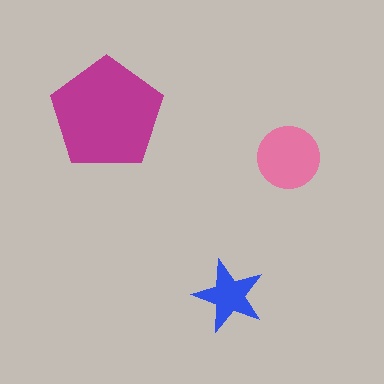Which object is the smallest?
The blue star.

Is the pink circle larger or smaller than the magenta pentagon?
Smaller.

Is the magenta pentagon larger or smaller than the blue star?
Larger.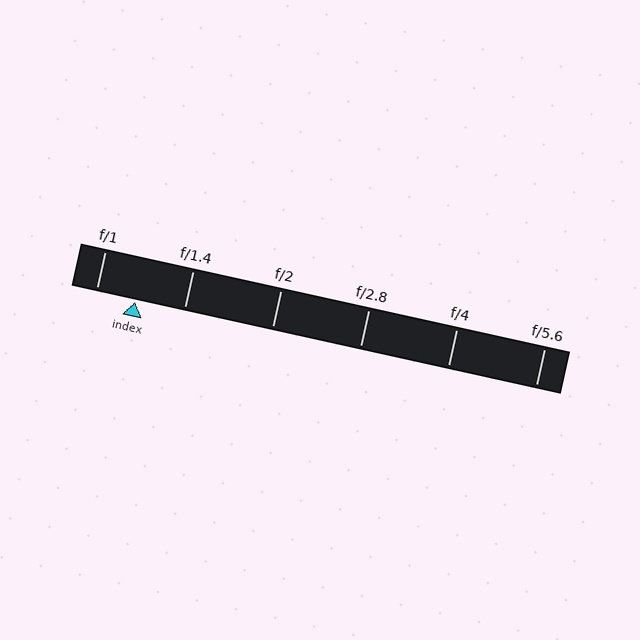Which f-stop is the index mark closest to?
The index mark is closest to f/1.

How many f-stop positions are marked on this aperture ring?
There are 6 f-stop positions marked.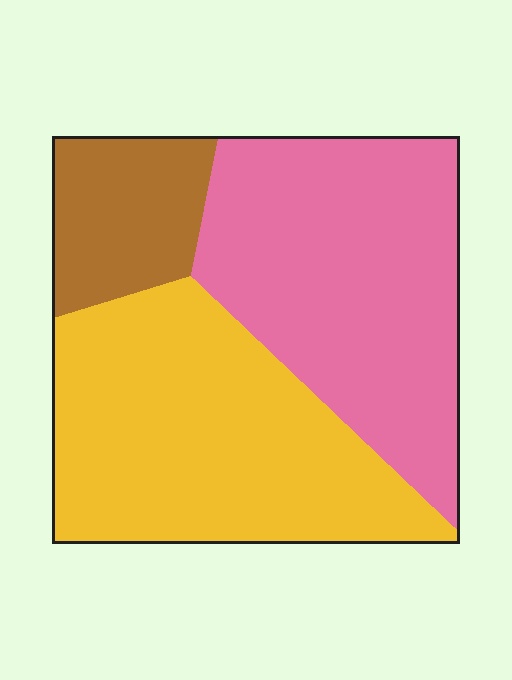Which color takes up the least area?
Brown, at roughly 15%.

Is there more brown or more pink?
Pink.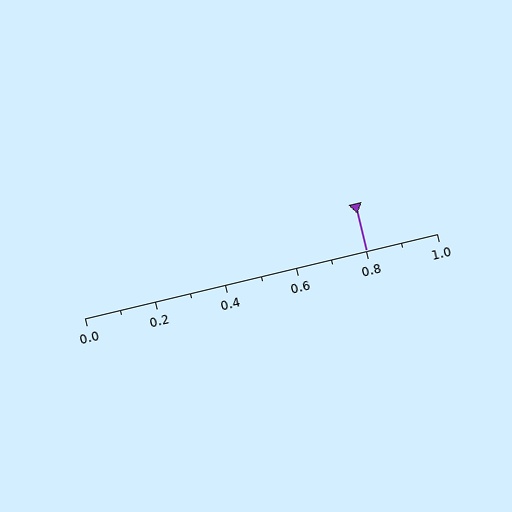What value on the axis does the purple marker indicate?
The marker indicates approximately 0.8.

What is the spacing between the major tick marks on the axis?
The major ticks are spaced 0.2 apart.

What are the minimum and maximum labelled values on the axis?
The axis runs from 0.0 to 1.0.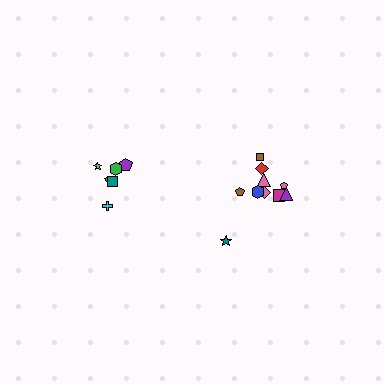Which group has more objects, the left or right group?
The right group.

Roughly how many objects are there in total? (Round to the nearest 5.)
Roughly 15 objects in total.